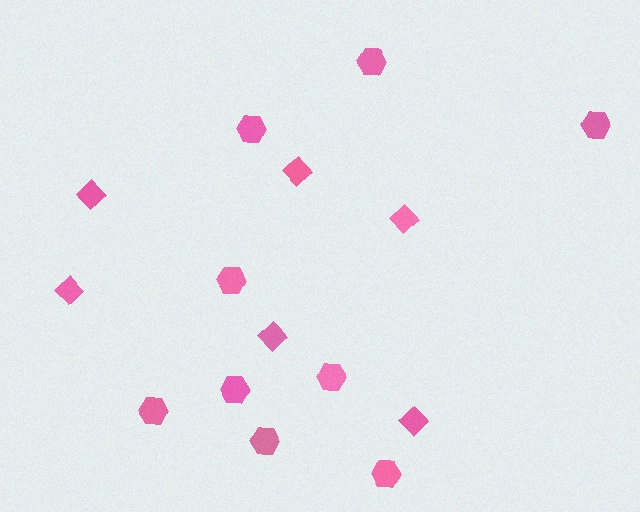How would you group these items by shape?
There are 2 groups: one group of diamonds (6) and one group of hexagons (9).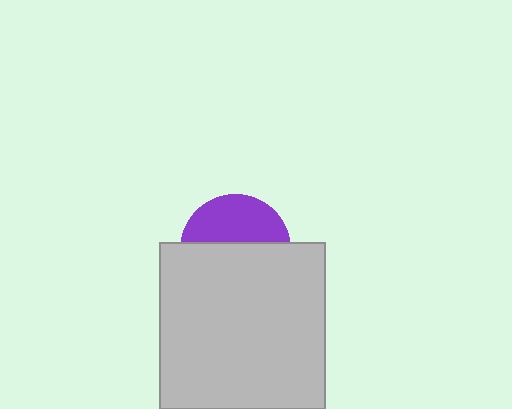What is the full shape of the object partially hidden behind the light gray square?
The partially hidden object is a purple circle.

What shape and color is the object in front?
The object in front is a light gray square.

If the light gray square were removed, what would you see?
You would see the complete purple circle.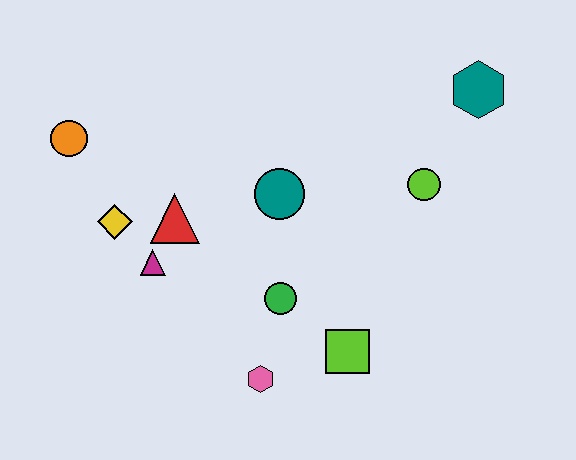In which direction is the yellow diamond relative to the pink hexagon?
The yellow diamond is above the pink hexagon.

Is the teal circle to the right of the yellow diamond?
Yes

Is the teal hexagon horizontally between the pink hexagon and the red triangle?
No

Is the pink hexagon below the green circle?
Yes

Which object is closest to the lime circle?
The teal hexagon is closest to the lime circle.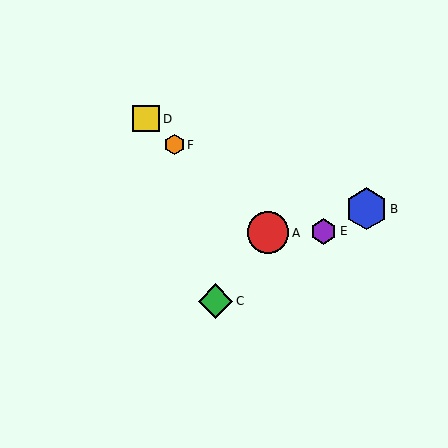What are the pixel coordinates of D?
Object D is at (146, 119).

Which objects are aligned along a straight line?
Objects A, D, F are aligned along a straight line.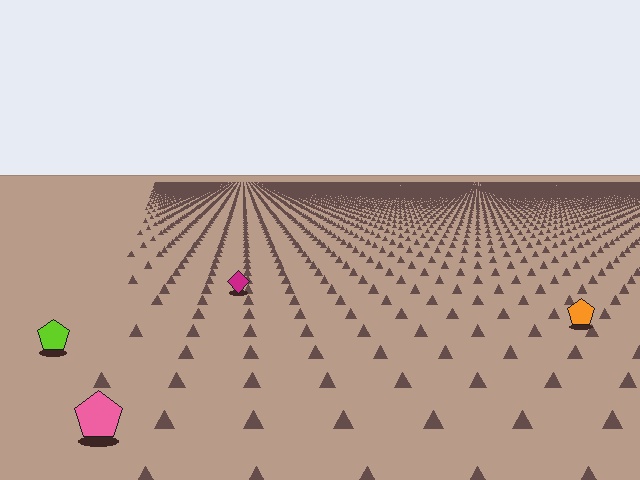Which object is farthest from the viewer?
The magenta diamond is farthest from the viewer. It appears smaller and the ground texture around it is denser.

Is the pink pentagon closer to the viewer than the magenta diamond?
Yes. The pink pentagon is closer — you can tell from the texture gradient: the ground texture is coarser near it.